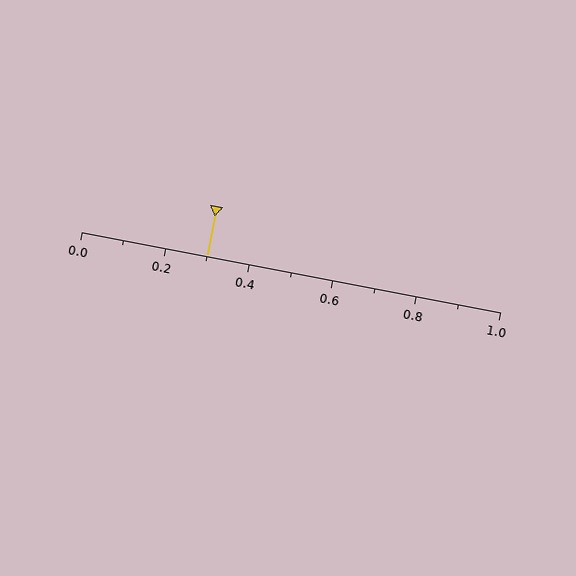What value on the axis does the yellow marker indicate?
The marker indicates approximately 0.3.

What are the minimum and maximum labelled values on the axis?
The axis runs from 0.0 to 1.0.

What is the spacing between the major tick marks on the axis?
The major ticks are spaced 0.2 apart.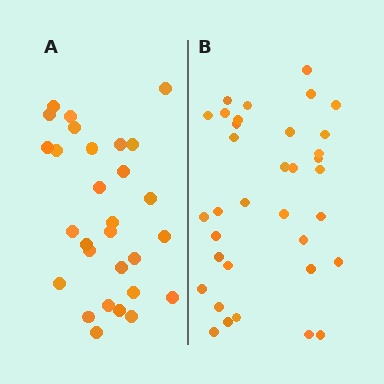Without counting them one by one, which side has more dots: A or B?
Region B (the right region) has more dots.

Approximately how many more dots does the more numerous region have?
Region B has about 6 more dots than region A.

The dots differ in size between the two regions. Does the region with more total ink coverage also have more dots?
No. Region A has more total ink coverage because its dots are larger, but region B actually contains more individual dots. Total area can be misleading — the number of items is what matters here.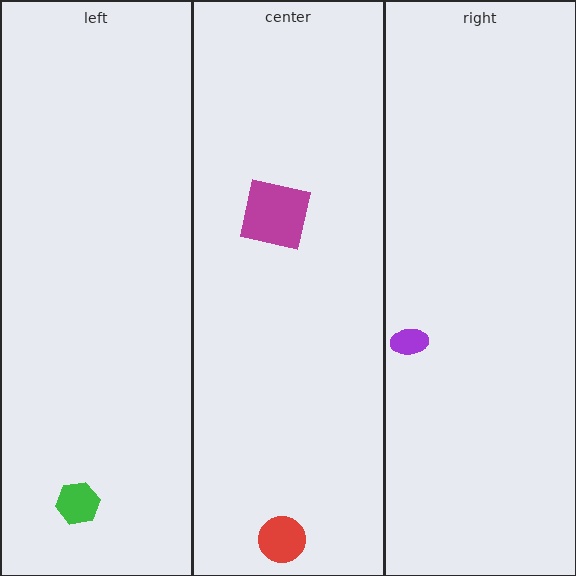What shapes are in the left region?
The green hexagon.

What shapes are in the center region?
The magenta square, the red circle.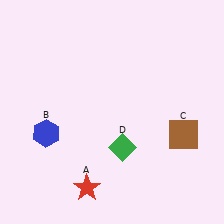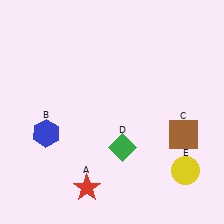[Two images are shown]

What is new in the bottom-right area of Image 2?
A yellow circle (E) was added in the bottom-right area of Image 2.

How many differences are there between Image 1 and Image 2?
There is 1 difference between the two images.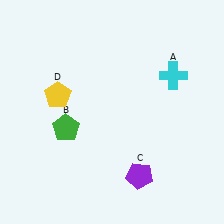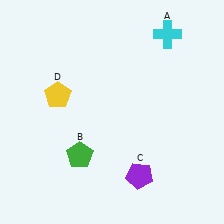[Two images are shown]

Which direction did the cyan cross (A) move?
The cyan cross (A) moved up.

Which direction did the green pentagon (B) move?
The green pentagon (B) moved down.